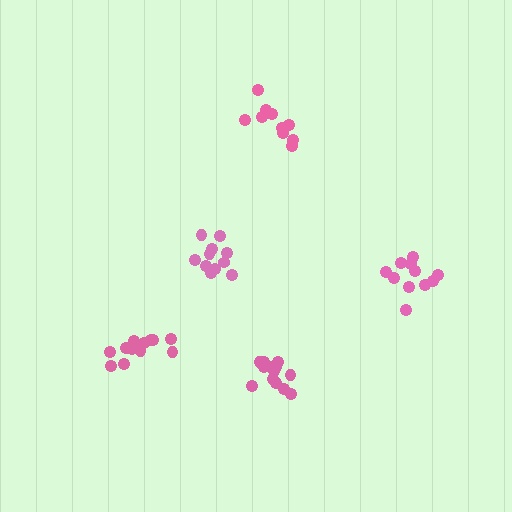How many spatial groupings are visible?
There are 5 spatial groupings.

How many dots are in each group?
Group 1: 11 dots, Group 2: 13 dots, Group 3: 14 dots, Group 4: 10 dots, Group 5: 11 dots (59 total).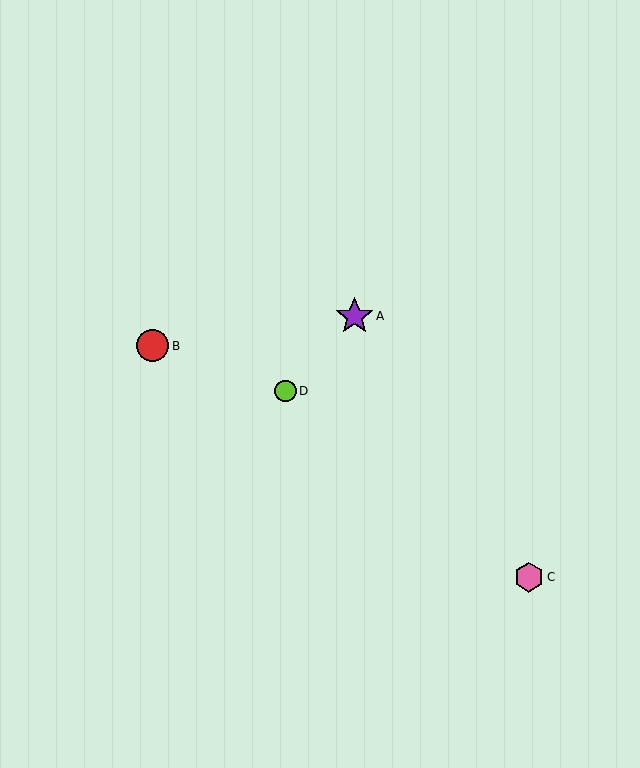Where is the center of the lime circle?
The center of the lime circle is at (285, 391).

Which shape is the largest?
The purple star (labeled A) is the largest.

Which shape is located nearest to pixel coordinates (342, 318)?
The purple star (labeled A) at (354, 316) is nearest to that location.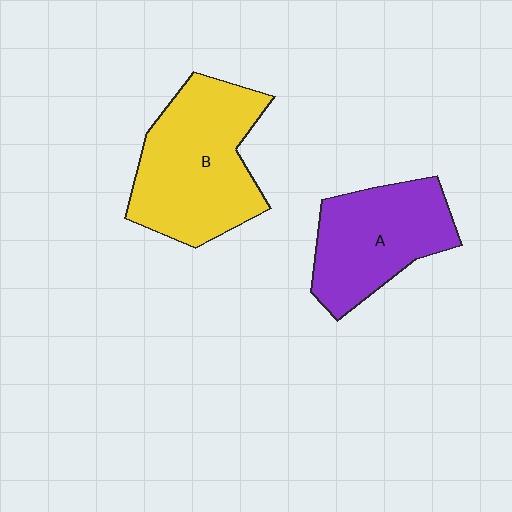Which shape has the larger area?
Shape B (yellow).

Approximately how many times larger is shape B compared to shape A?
Approximately 1.3 times.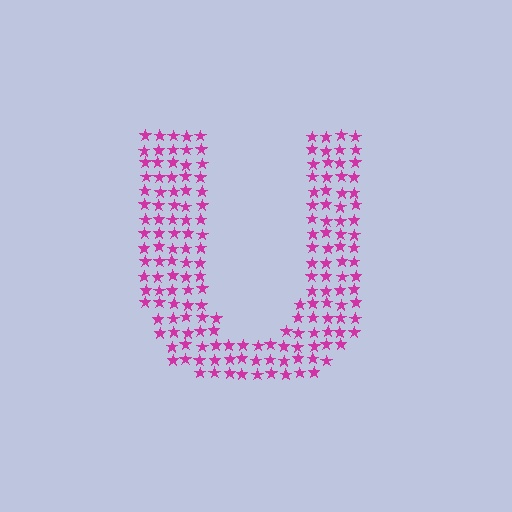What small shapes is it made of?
It is made of small stars.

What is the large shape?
The large shape is the letter U.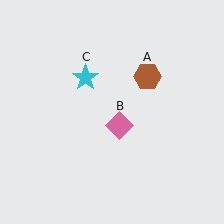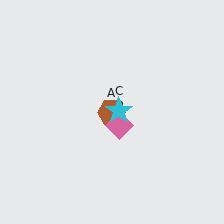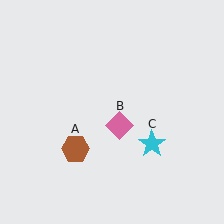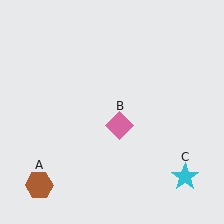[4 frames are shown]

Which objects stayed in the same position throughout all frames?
Pink diamond (object B) remained stationary.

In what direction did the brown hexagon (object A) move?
The brown hexagon (object A) moved down and to the left.